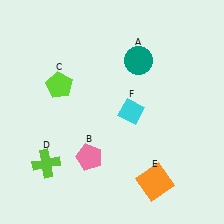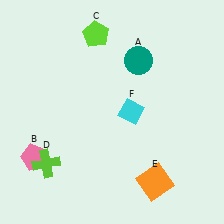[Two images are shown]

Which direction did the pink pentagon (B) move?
The pink pentagon (B) moved left.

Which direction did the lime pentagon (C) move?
The lime pentagon (C) moved up.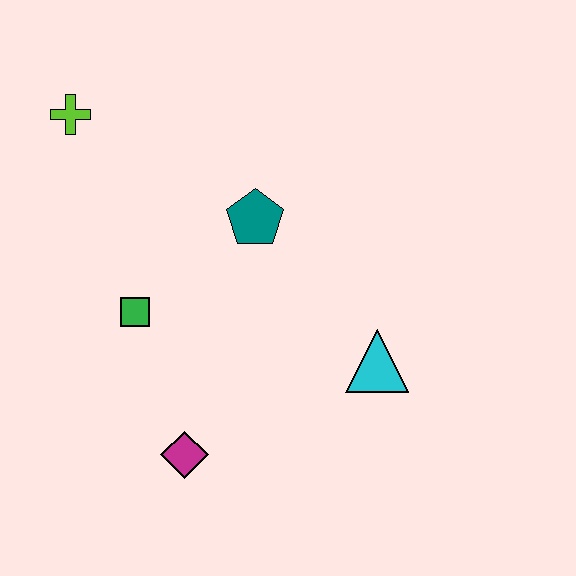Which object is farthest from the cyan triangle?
The lime cross is farthest from the cyan triangle.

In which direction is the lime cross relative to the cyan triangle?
The lime cross is to the left of the cyan triangle.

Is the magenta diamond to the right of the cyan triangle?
No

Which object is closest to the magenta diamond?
The green square is closest to the magenta diamond.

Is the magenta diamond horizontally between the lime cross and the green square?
No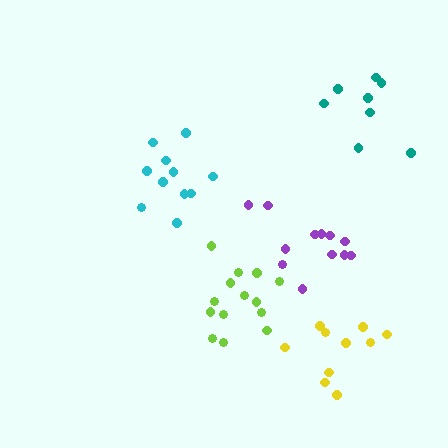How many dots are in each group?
Group 1: 8 dots, Group 2: 11 dots, Group 3: 14 dots, Group 4: 10 dots, Group 5: 13 dots (56 total).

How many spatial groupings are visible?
There are 5 spatial groupings.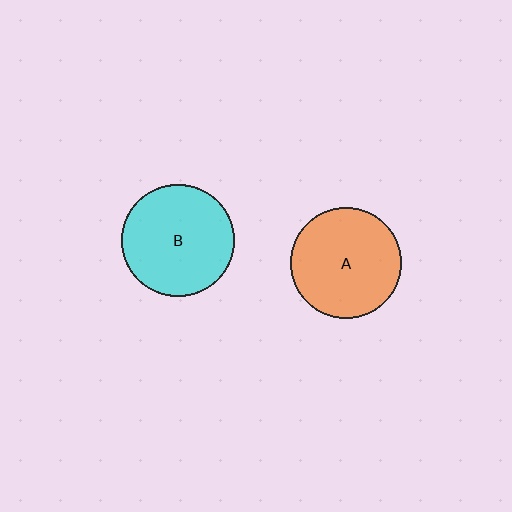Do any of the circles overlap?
No, none of the circles overlap.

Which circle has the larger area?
Circle B (cyan).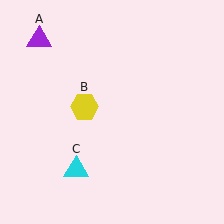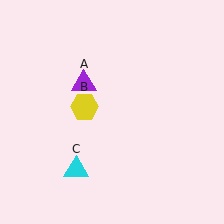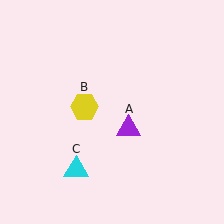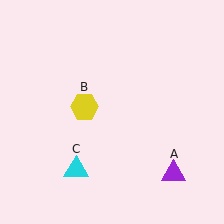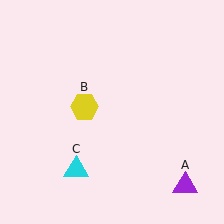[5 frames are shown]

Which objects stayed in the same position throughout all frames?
Yellow hexagon (object B) and cyan triangle (object C) remained stationary.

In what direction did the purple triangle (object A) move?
The purple triangle (object A) moved down and to the right.